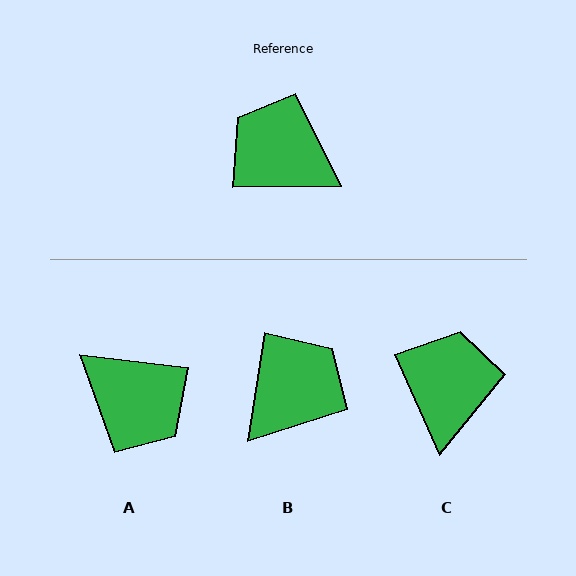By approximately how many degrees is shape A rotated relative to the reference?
Approximately 173 degrees counter-clockwise.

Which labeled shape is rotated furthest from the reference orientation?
A, about 173 degrees away.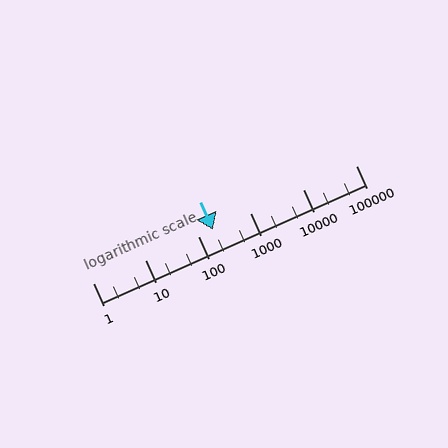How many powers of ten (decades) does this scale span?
The scale spans 5 decades, from 1 to 100000.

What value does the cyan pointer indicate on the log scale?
The pointer indicates approximately 190.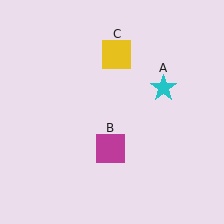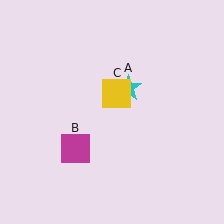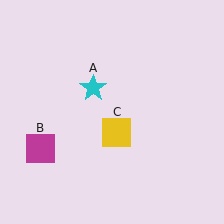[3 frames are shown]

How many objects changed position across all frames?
3 objects changed position: cyan star (object A), magenta square (object B), yellow square (object C).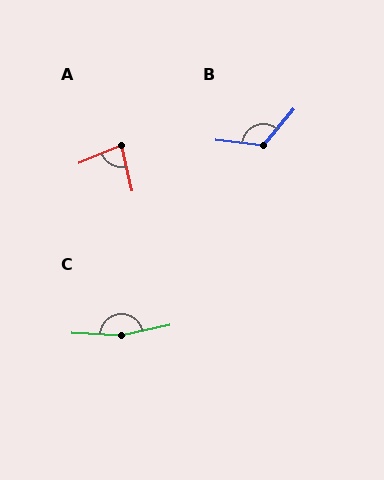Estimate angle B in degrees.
Approximately 123 degrees.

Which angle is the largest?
C, at approximately 165 degrees.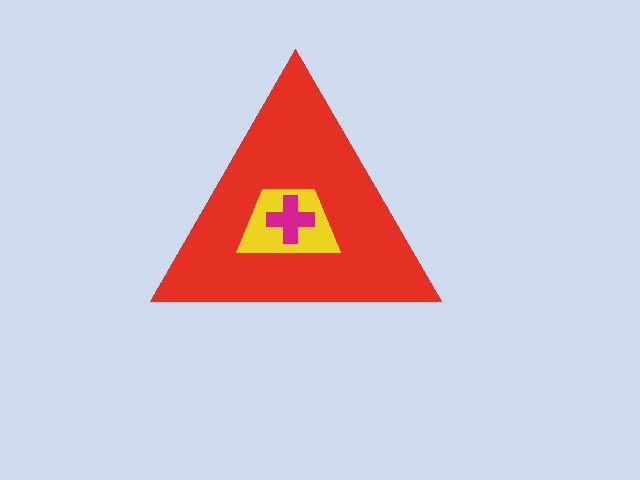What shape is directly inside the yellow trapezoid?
The magenta cross.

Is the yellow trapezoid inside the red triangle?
Yes.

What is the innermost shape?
The magenta cross.